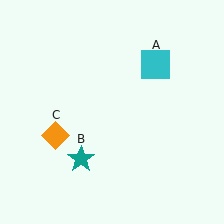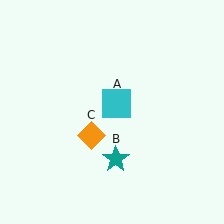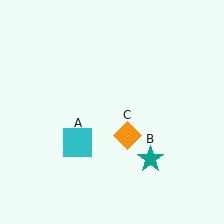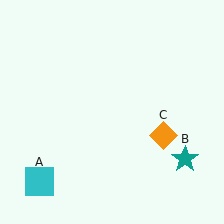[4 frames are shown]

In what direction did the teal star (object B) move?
The teal star (object B) moved right.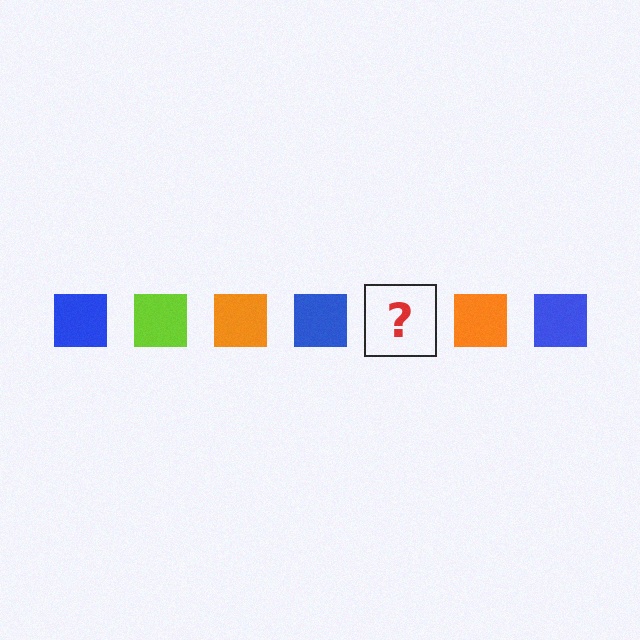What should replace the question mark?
The question mark should be replaced with a lime square.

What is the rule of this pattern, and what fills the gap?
The rule is that the pattern cycles through blue, lime, orange squares. The gap should be filled with a lime square.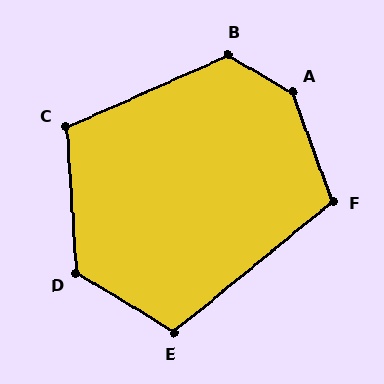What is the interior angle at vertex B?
Approximately 126 degrees (obtuse).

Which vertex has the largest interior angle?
A, at approximately 140 degrees.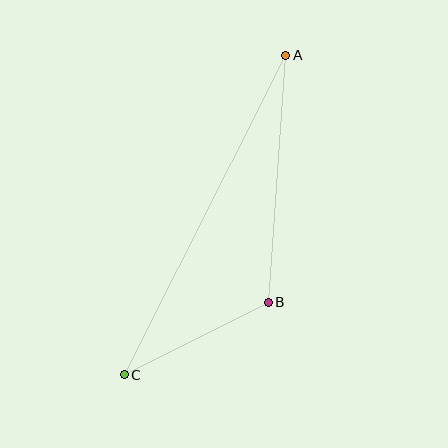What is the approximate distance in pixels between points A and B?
The distance between A and B is approximately 248 pixels.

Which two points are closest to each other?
Points B and C are closest to each other.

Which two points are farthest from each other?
Points A and C are farthest from each other.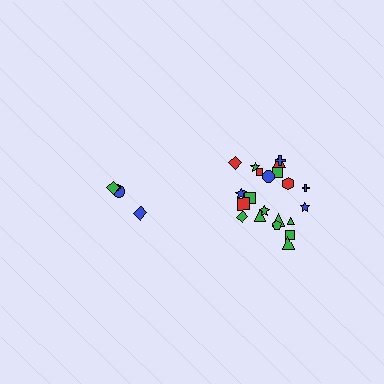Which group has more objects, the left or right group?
The right group.